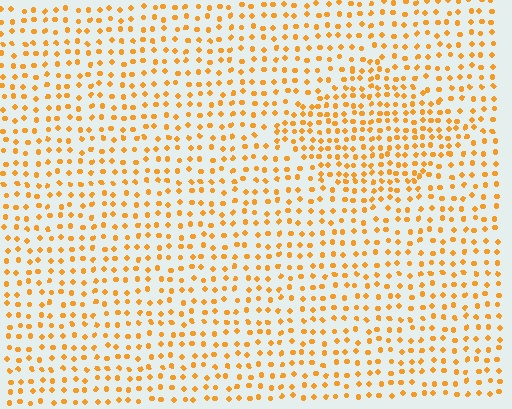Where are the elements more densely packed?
The elements are more densely packed inside the diamond boundary.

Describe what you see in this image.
The image contains small orange elements arranged at two different densities. A diamond-shaped region is visible where the elements are more densely packed than the surrounding area.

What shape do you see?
I see a diamond.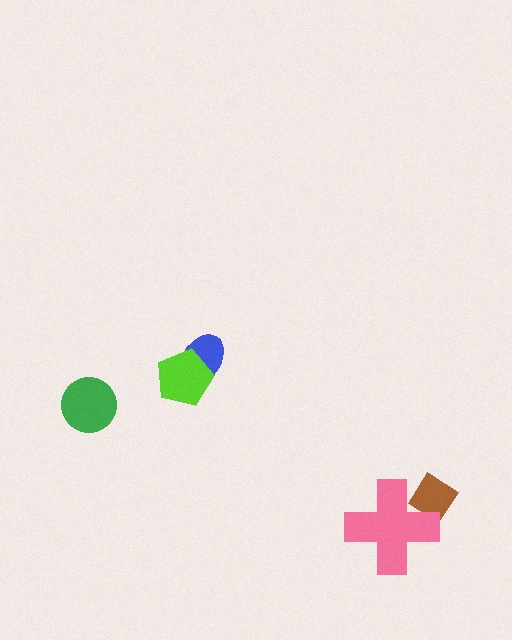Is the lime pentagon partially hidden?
No, no other shape covers it.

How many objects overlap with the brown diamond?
1 object overlaps with the brown diamond.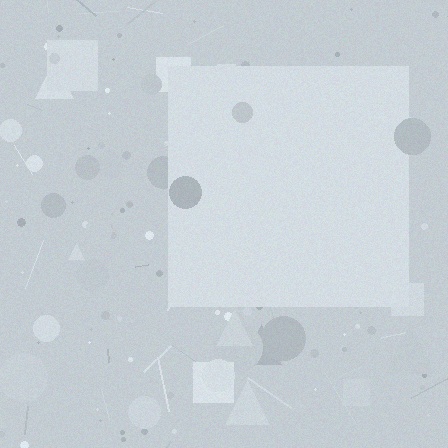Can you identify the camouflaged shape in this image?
The camouflaged shape is a square.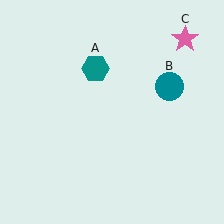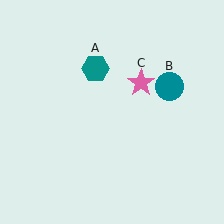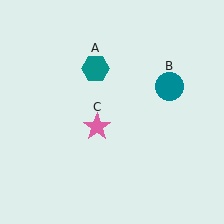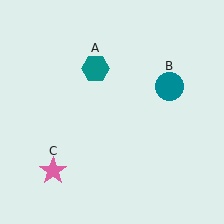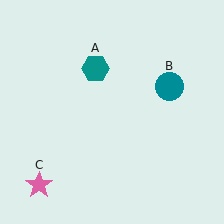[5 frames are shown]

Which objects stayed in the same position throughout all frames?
Teal hexagon (object A) and teal circle (object B) remained stationary.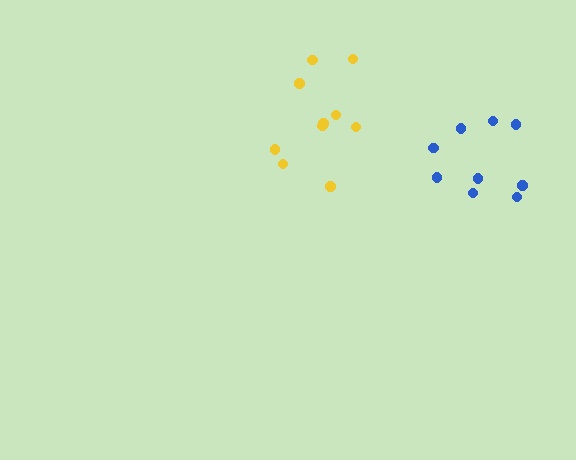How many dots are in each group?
Group 1: 10 dots, Group 2: 9 dots (19 total).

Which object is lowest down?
The blue cluster is bottommost.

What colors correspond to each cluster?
The clusters are colored: yellow, blue.